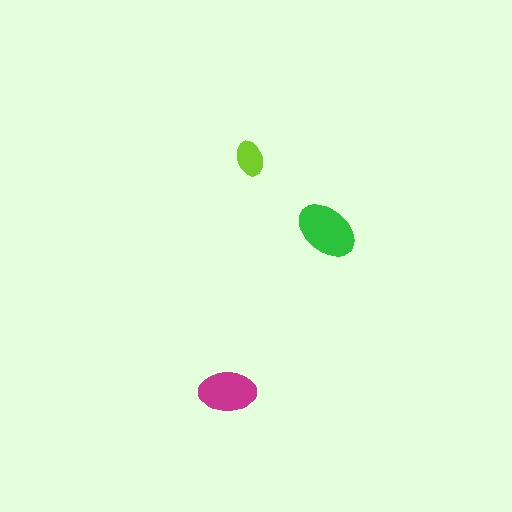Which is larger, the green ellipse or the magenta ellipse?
The green one.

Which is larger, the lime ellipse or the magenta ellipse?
The magenta one.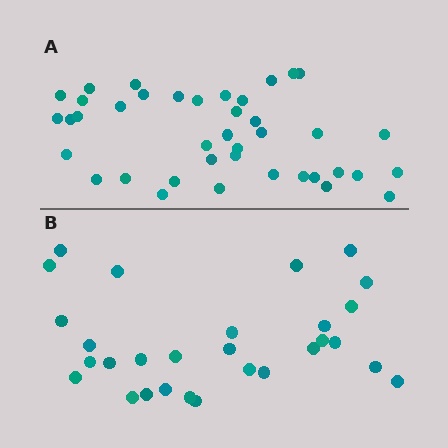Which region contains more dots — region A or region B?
Region A (the top region) has more dots.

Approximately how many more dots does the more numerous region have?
Region A has roughly 12 or so more dots than region B.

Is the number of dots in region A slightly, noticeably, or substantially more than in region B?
Region A has noticeably more, but not dramatically so. The ratio is roughly 1.4 to 1.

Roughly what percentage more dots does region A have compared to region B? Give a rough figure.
About 40% more.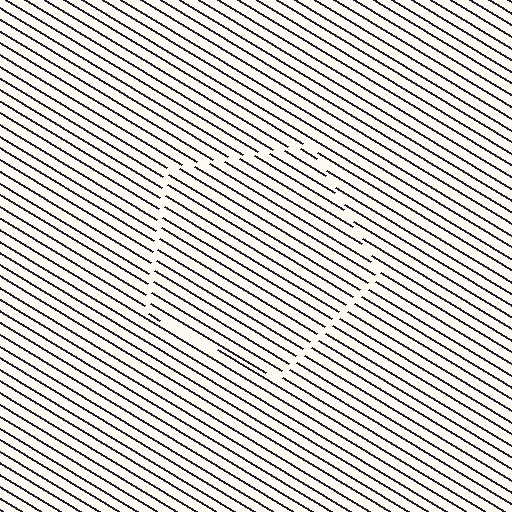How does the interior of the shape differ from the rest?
The interior of the shape contains the same grating, shifted by half a period — the contour is defined by the phase discontinuity where line-ends from the inner and outer gratings abut.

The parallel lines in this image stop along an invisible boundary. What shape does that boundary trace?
An illusory pentagon. The interior of the shape contains the same grating, shifted by half a period — the contour is defined by the phase discontinuity where line-ends from the inner and outer gratings abut.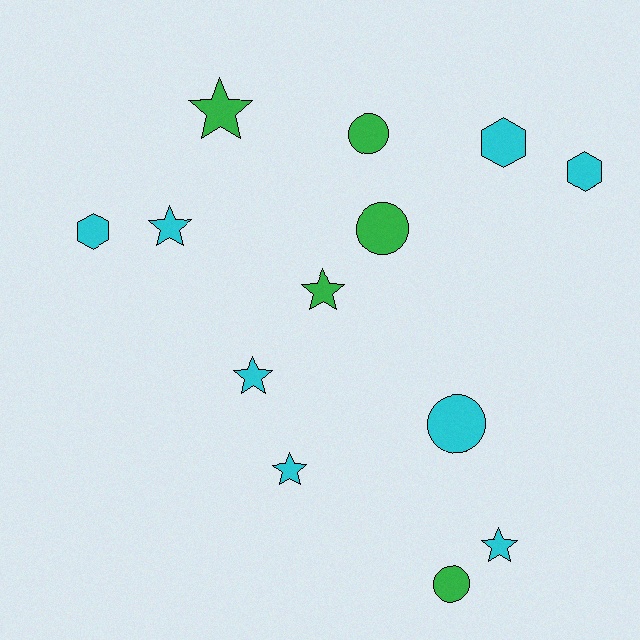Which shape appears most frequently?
Star, with 6 objects.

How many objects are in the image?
There are 13 objects.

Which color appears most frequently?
Cyan, with 8 objects.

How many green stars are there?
There are 2 green stars.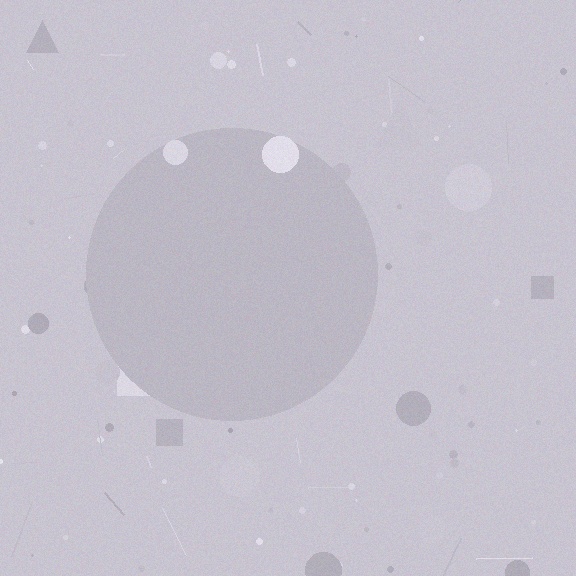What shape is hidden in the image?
A circle is hidden in the image.